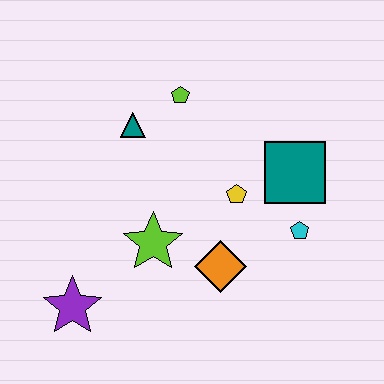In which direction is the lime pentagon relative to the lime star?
The lime pentagon is above the lime star.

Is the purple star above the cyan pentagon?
No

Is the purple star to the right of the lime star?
No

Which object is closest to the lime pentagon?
The teal triangle is closest to the lime pentagon.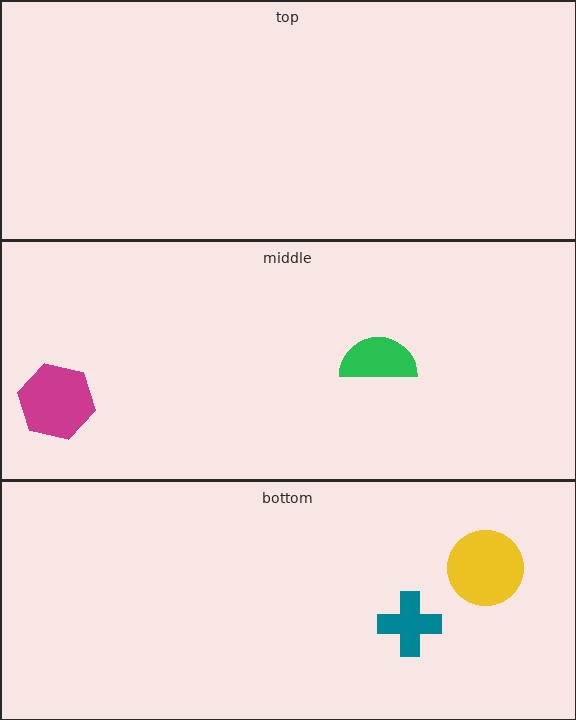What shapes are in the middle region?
The magenta hexagon, the green semicircle.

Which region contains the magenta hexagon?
The middle region.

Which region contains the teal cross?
The bottom region.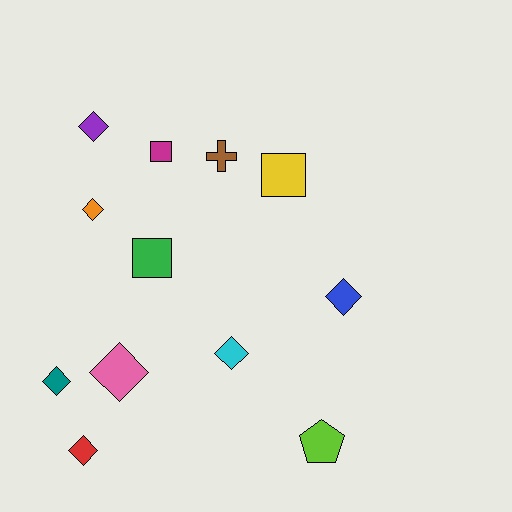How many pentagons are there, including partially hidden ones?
There is 1 pentagon.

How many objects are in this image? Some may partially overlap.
There are 12 objects.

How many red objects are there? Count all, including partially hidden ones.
There is 1 red object.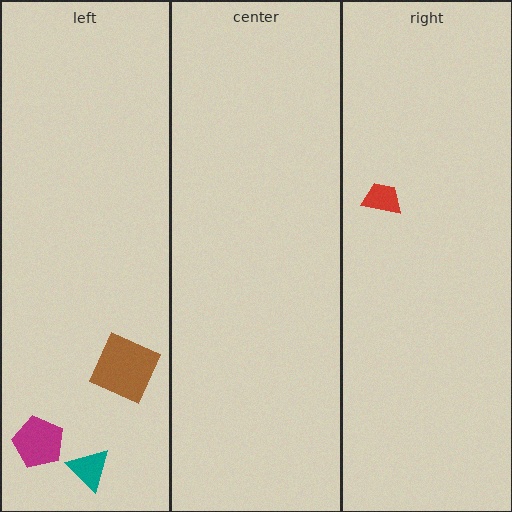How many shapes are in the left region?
3.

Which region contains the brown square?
The left region.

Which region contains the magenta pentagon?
The left region.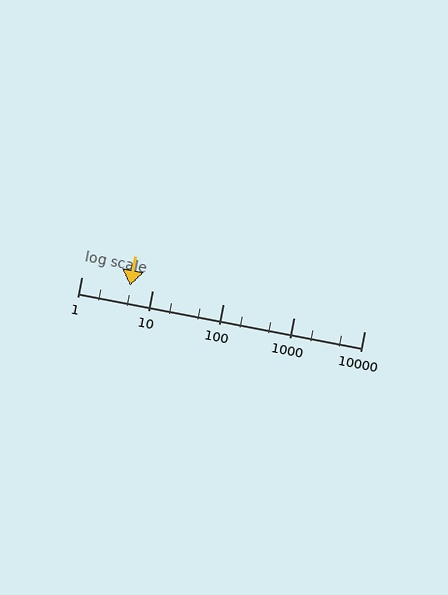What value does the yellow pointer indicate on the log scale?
The pointer indicates approximately 4.9.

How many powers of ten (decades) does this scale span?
The scale spans 4 decades, from 1 to 10000.